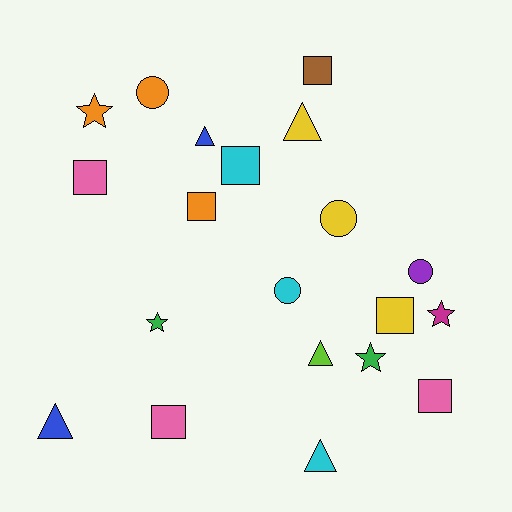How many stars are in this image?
There are 4 stars.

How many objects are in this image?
There are 20 objects.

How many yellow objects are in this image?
There are 3 yellow objects.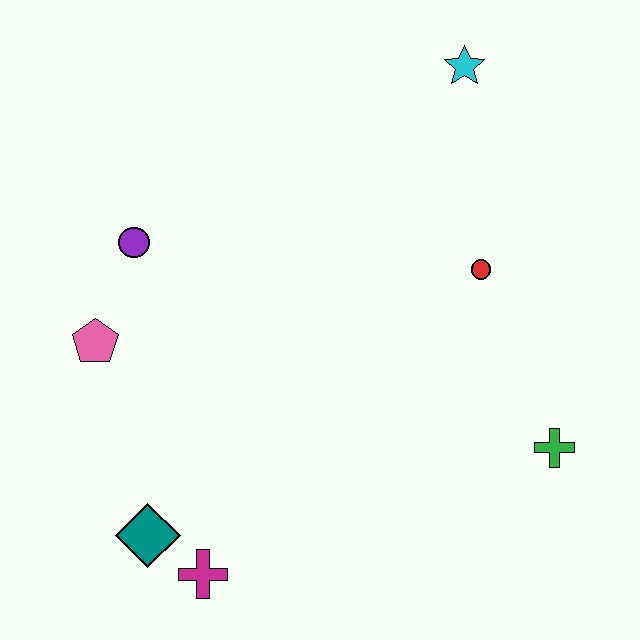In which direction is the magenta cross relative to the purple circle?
The magenta cross is below the purple circle.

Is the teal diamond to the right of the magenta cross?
No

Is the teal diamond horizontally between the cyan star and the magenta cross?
No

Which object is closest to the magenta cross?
The teal diamond is closest to the magenta cross.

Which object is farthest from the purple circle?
The green cross is farthest from the purple circle.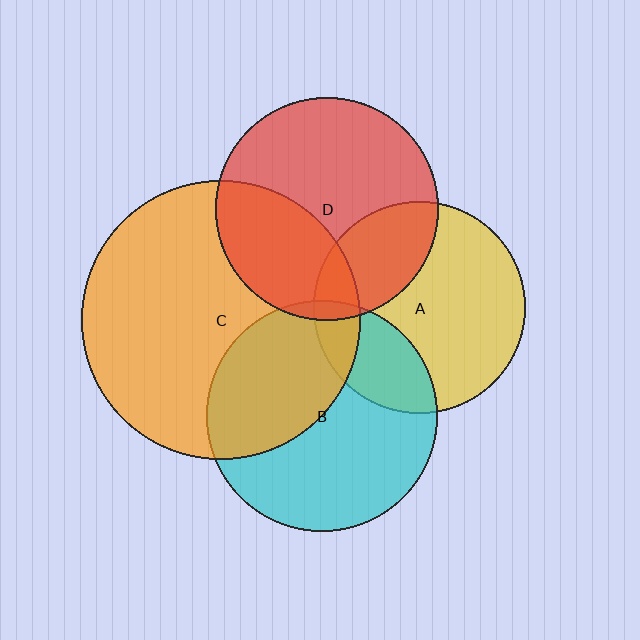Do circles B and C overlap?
Yes.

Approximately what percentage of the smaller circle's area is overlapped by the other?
Approximately 40%.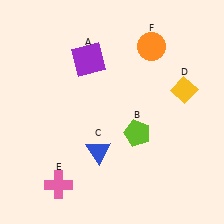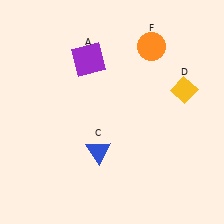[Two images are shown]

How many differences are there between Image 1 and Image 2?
There are 2 differences between the two images.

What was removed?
The pink cross (E), the lime pentagon (B) were removed in Image 2.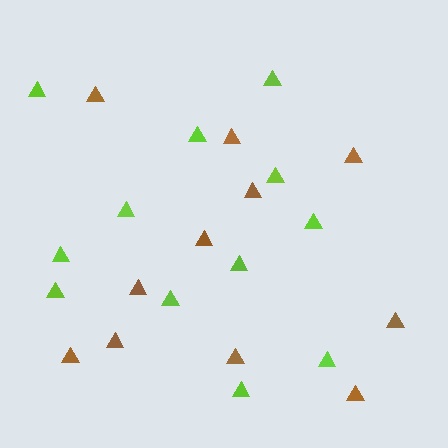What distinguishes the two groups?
There are 2 groups: one group of lime triangles (12) and one group of brown triangles (11).